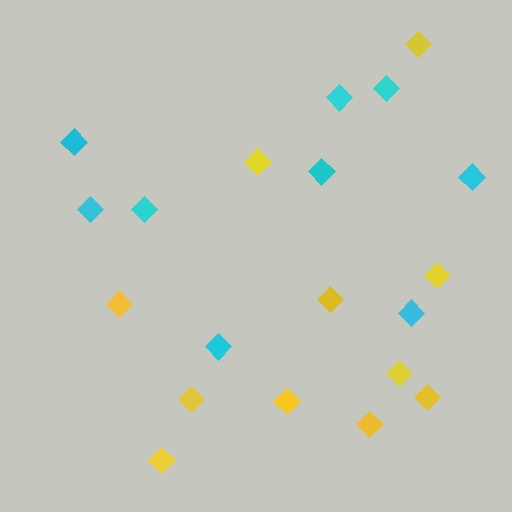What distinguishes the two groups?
There are 2 groups: one group of cyan diamonds (9) and one group of yellow diamonds (11).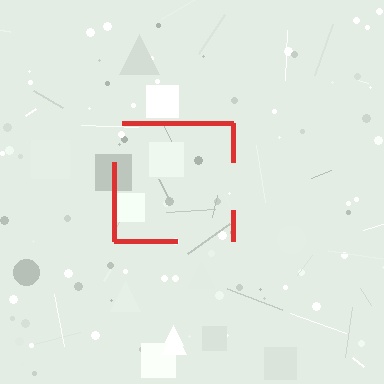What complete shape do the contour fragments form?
The contour fragments form a square.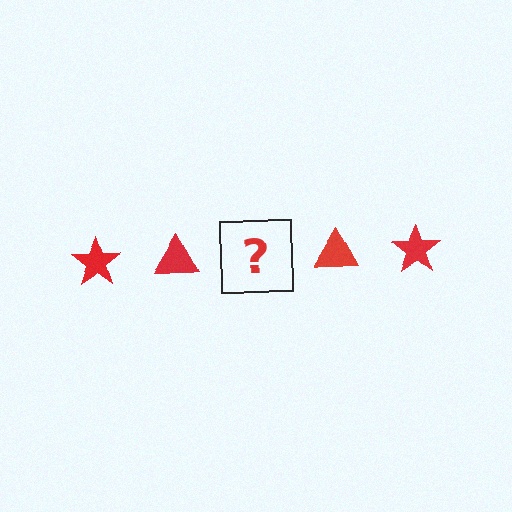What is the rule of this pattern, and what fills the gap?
The rule is that the pattern cycles through star, triangle shapes in red. The gap should be filled with a red star.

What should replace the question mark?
The question mark should be replaced with a red star.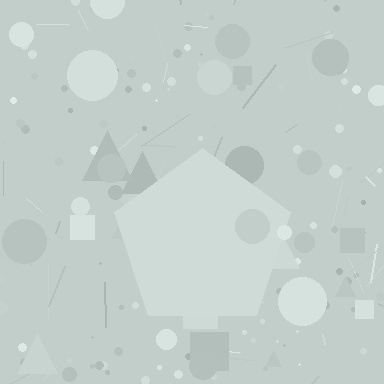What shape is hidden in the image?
A pentagon is hidden in the image.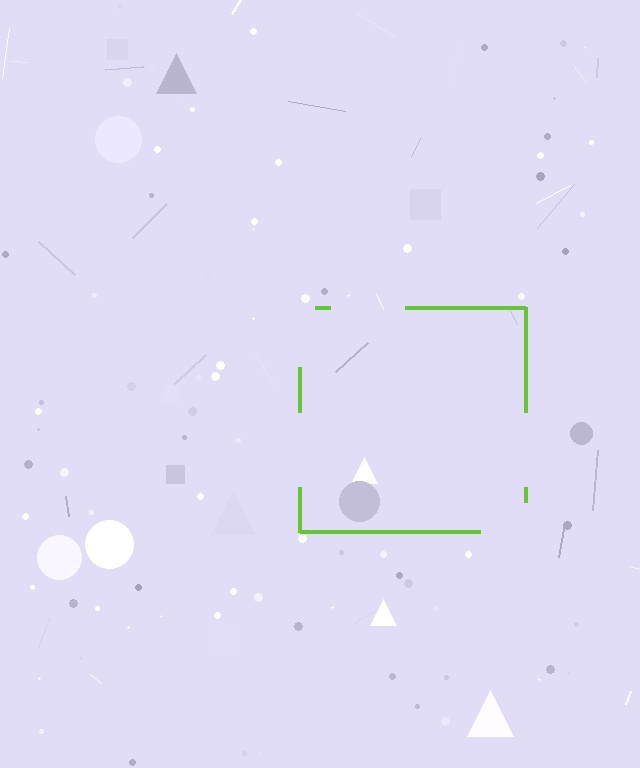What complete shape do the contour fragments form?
The contour fragments form a square.